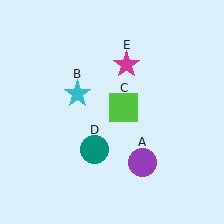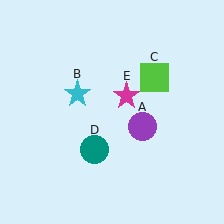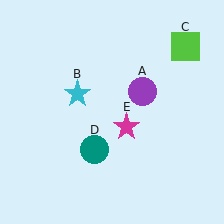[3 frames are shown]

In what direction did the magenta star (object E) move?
The magenta star (object E) moved down.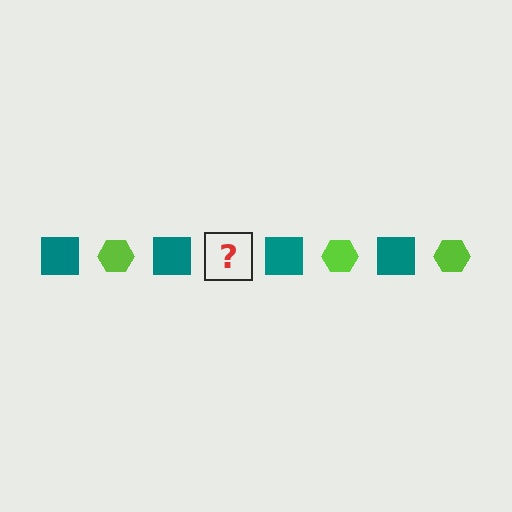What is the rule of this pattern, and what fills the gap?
The rule is that the pattern alternates between teal square and lime hexagon. The gap should be filled with a lime hexagon.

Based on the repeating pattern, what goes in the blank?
The blank should be a lime hexagon.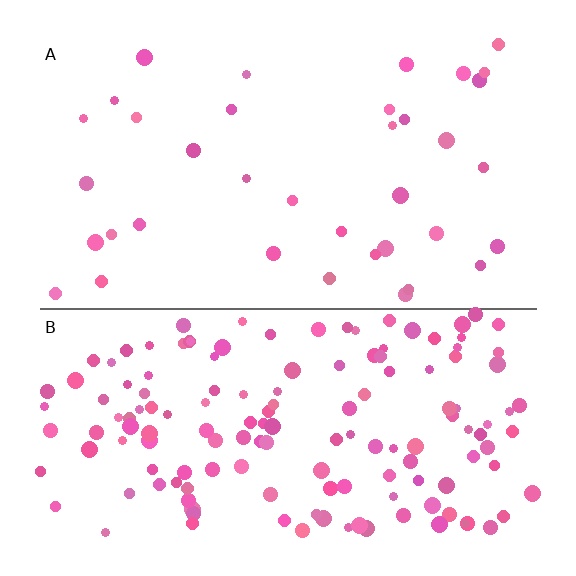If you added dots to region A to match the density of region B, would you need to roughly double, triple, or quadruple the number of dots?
Approximately quadruple.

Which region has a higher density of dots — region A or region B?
B (the bottom).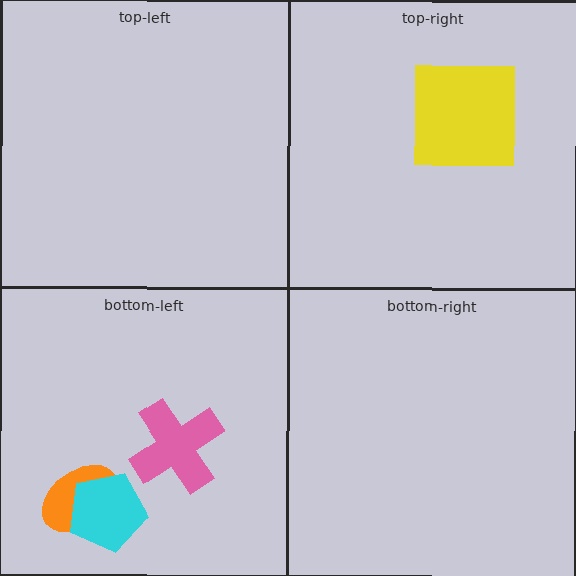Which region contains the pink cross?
The bottom-left region.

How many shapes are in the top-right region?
1.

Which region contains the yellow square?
The top-right region.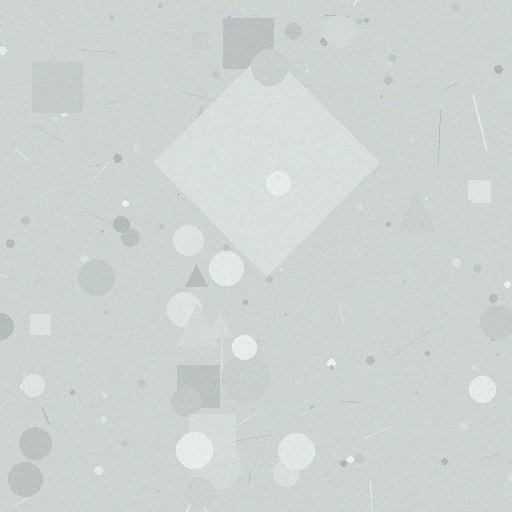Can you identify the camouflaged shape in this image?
The camouflaged shape is a diamond.